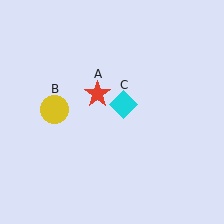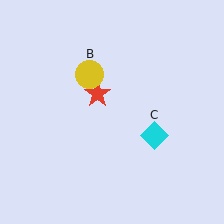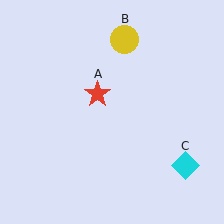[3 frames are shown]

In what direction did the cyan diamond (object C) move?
The cyan diamond (object C) moved down and to the right.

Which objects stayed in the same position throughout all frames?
Red star (object A) remained stationary.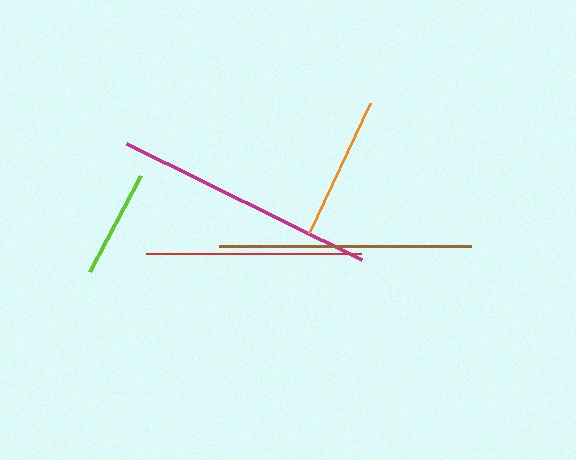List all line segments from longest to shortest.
From longest to shortest: magenta, brown, red, orange, lime.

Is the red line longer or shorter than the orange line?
The red line is longer than the orange line.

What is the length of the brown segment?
The brown segment is approximately 252 pixels long.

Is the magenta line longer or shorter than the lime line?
The magenta line is longer than the lime line.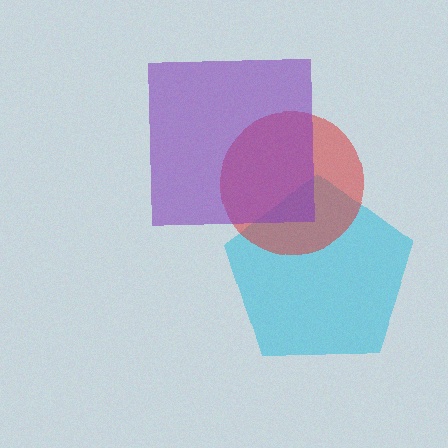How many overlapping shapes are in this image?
There are 3 overlapping shapes in the image.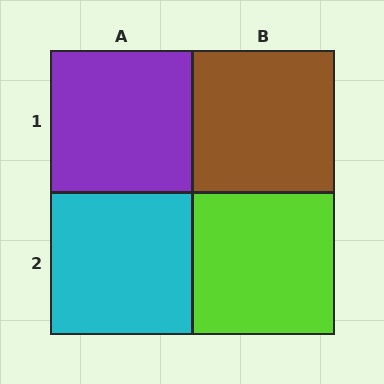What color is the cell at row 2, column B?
Lime.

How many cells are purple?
1 cell is purple.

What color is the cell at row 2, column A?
Cyan.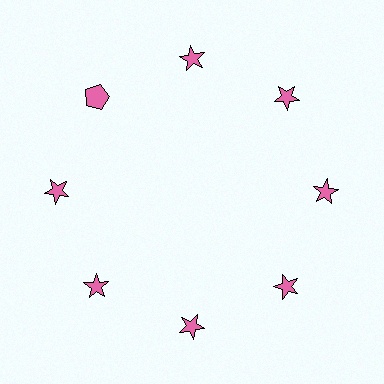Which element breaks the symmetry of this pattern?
The pink pentagon at roughly the 10 o'clock position breaks the symmetry. All other shapes are pink stars.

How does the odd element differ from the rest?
It has a different shape: pentagon instead of star.